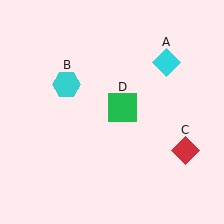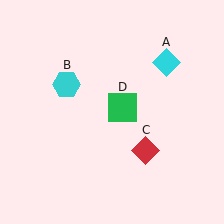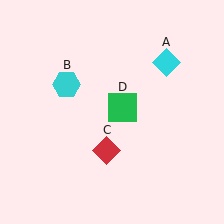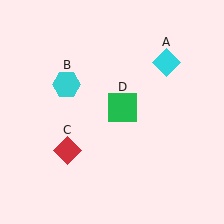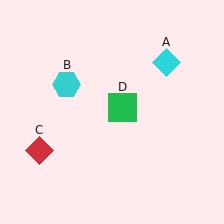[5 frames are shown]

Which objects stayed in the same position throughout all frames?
Cyan diamond (object A) and cyan hexagon (object B) and green square (object D) remained stationary.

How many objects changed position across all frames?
1 object changed position: red diamond (object C).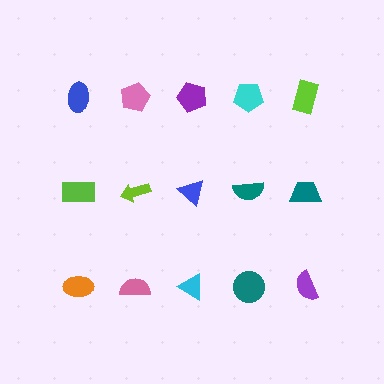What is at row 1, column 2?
A pink pentagon.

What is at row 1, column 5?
A lime rectangle.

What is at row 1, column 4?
A cyan pentagon.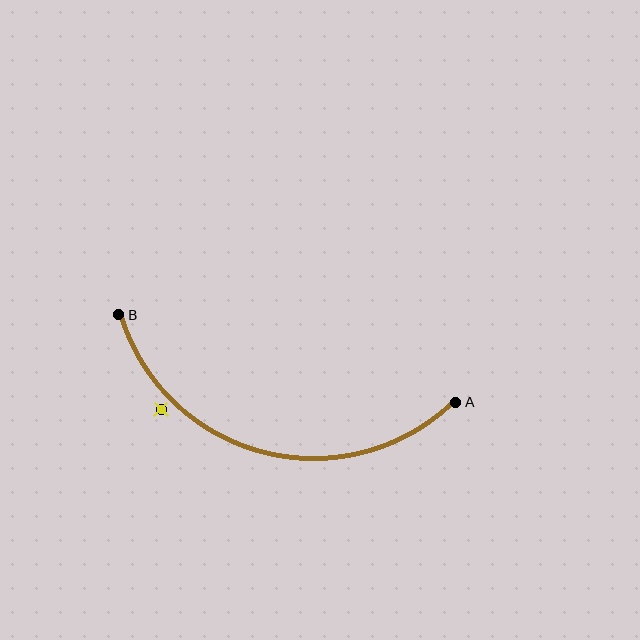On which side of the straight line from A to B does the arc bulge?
The arc bulges below the straight line connecting A and B.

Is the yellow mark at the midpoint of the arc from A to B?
No — the yellow mark does not lie on the arc at all. It sits slightly outside the curve.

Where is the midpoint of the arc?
The arc midpoint is the point on the curve farthest from the straight line joining A and B. It sits below that line.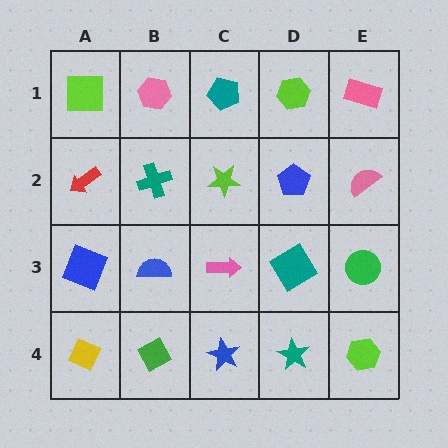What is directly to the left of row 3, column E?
A teal diamond.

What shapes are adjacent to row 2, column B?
A pink hexagon (row 1, column B), a blue semicircle (row 3, column B), a red arrow (row 2, column A), a lime star (row 2, column C).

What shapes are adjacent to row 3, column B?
A teal cross (row 2, column B), a green diamond (row 4, column B), a blue square (row 3, column A), a pink arrow (row 3, column C).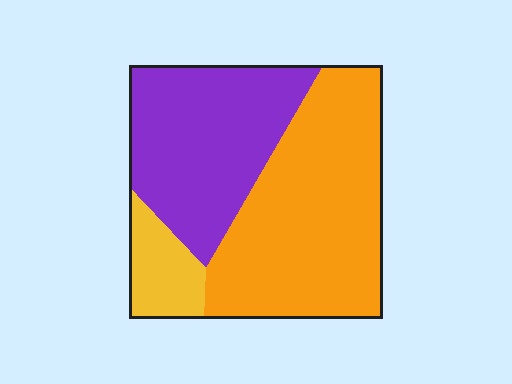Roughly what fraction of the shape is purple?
Purple covers about 40% of the shape.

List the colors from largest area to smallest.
From largest to smallest: orange, purple, yellow.